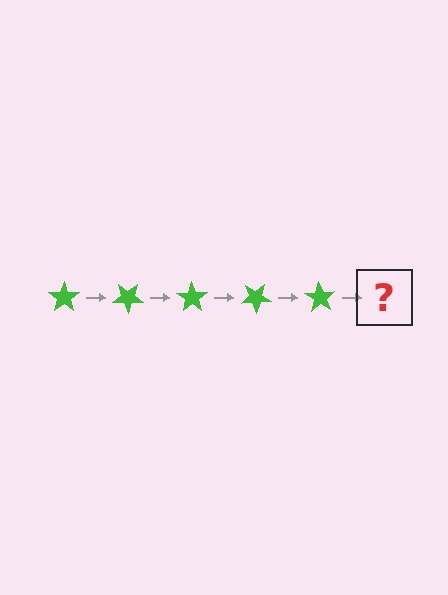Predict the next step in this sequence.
The next step is a green star rotated 175 degrees.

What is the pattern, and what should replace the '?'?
The pattern is that the star rotates 35 degrees each step. The '?' should be a green star rotated 175 degrees.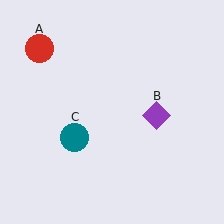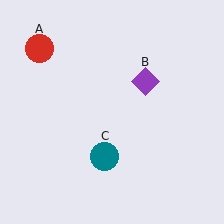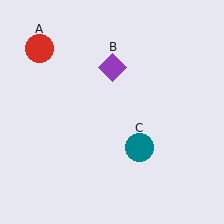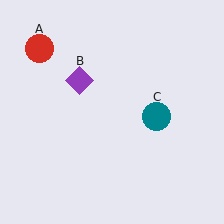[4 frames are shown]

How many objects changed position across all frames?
2 objects changed position: purple diamond (object B), teal circle (object C).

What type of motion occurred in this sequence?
The purple diamond (object B), teal circle (object C) rotated counterclockwise around the center of the scene.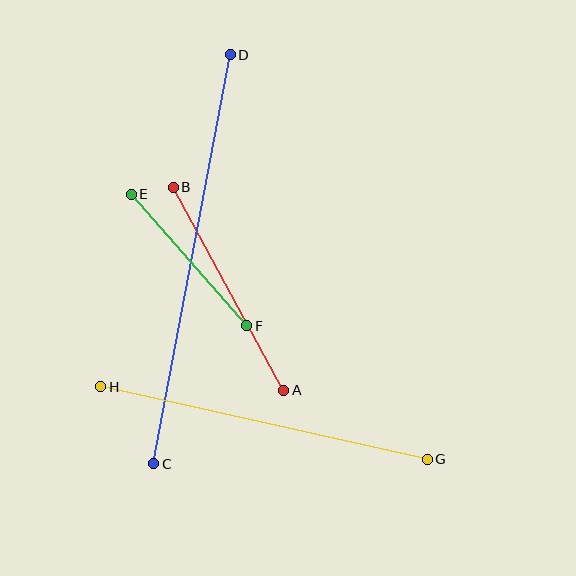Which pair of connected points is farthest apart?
Points C and D are farthest apart.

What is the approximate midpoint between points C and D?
The midpoint is at approximately (192, 259) pixels.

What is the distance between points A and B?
The distance is approximately 231 pixels.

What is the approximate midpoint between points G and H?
The midpoint is at approximately (264, 423) pixels.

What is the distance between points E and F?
The distance is approximately 175 pixels.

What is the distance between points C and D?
The distance is approximately 416 pixels.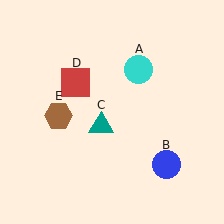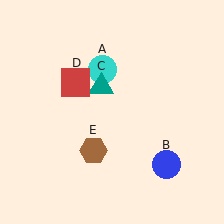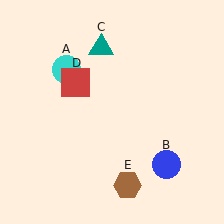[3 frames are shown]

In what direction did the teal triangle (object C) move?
The teal triangle (object C) moved up.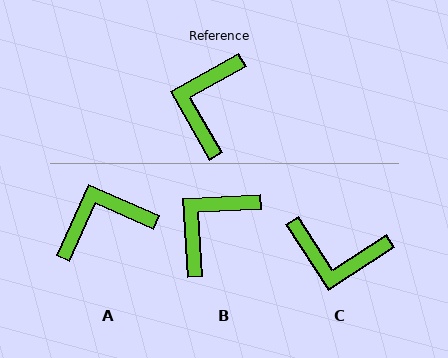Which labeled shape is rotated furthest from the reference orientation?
C, about 94 degrees away.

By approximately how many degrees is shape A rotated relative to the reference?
Approximately 53 degrees clockwise.